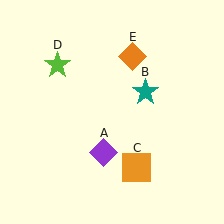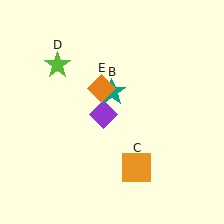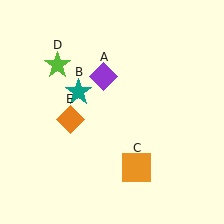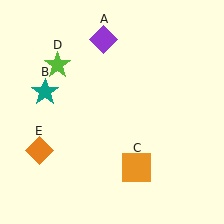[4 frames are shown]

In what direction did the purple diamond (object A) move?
The purple diamond (object A) moved up.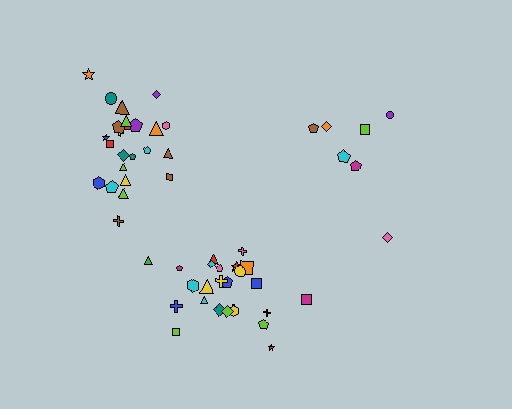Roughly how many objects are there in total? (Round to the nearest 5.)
Roughly 55 objects in total.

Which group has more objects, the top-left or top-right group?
The top-left group.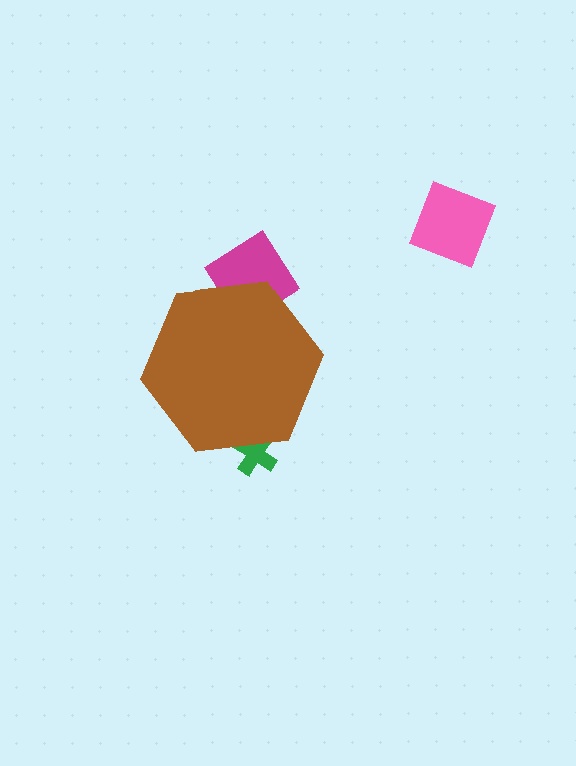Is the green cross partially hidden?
Yes, the green cross is partially hidden behind the brown hexagon.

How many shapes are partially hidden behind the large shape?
2 shapes are partially hidden.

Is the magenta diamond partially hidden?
Yes, the magenta diamond is partially hidden behind the brown hexagon.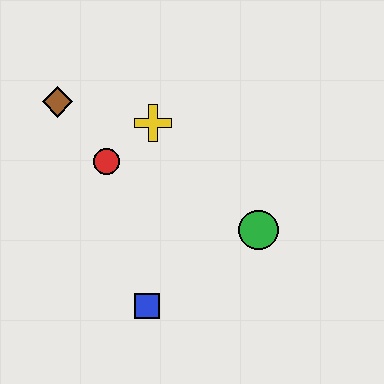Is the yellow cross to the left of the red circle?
No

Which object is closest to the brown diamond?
The red circle is closest to the brown diamond.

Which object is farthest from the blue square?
The brown diamond is farthest from the blue square.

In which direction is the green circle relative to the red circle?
The green circle is to the right of the red circle.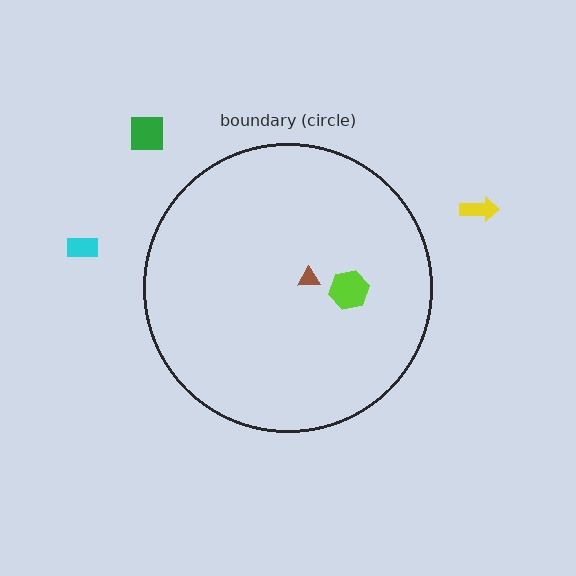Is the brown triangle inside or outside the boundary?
Inside.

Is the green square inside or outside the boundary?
Outside.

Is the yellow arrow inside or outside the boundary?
Outside.